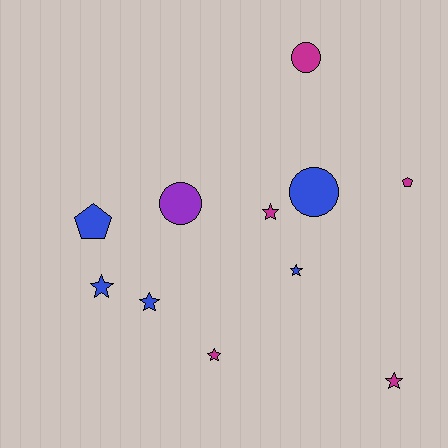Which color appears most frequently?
Blue, with 5 objects.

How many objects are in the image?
There are 11 objects.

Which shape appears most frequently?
Star, with 6 objects.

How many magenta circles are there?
There is 1 magenta circle.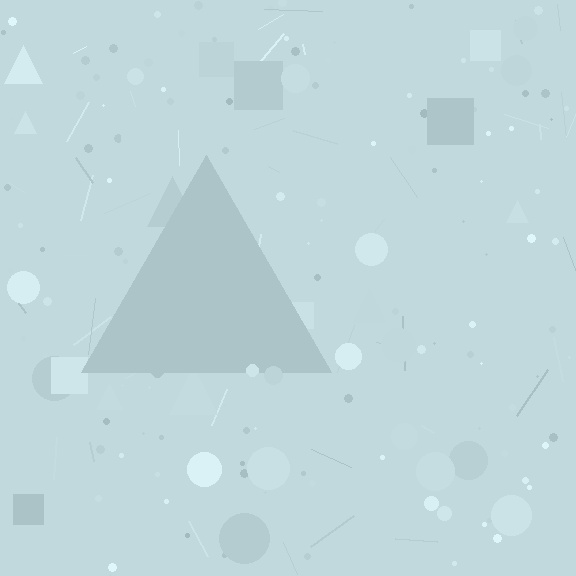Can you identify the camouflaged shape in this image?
The camouflaged shape is a triangle.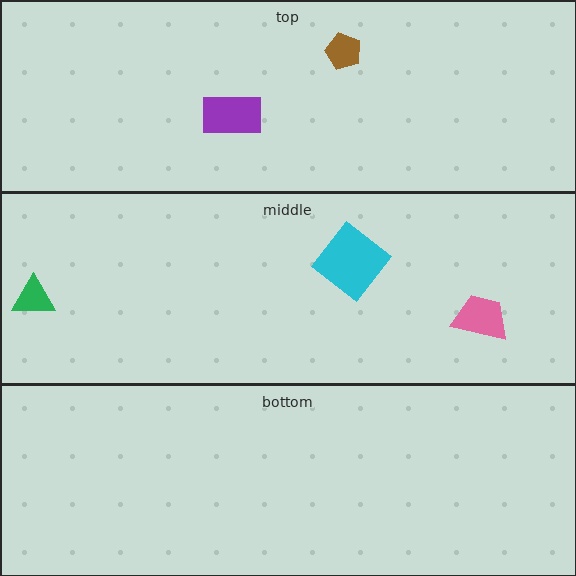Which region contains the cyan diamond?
The middle region.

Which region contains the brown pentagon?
The top region.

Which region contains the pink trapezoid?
The middle region.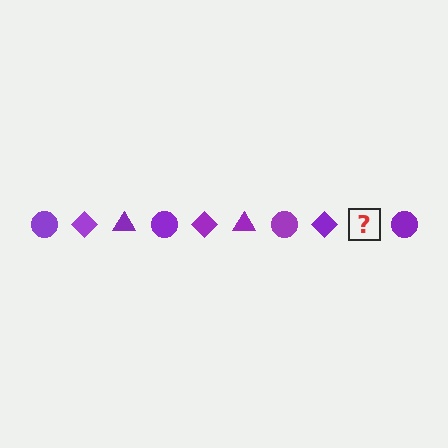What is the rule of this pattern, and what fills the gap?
The rule is that the pattern cycles through circle, diamond, triangle shapes in purple. The gap should be filled with a purple triangle.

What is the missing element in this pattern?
The missing element is a purple triangle.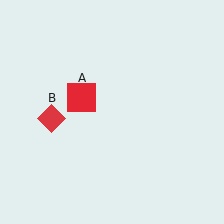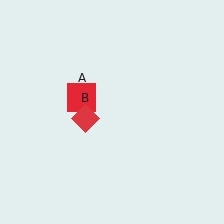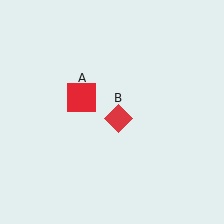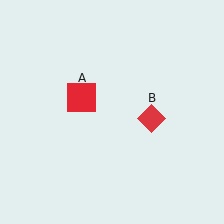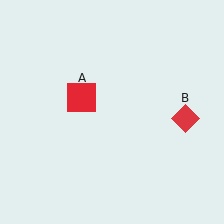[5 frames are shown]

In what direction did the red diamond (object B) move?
The red diamond (object B) moved right.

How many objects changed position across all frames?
1 object changed position: red diamond (object B).